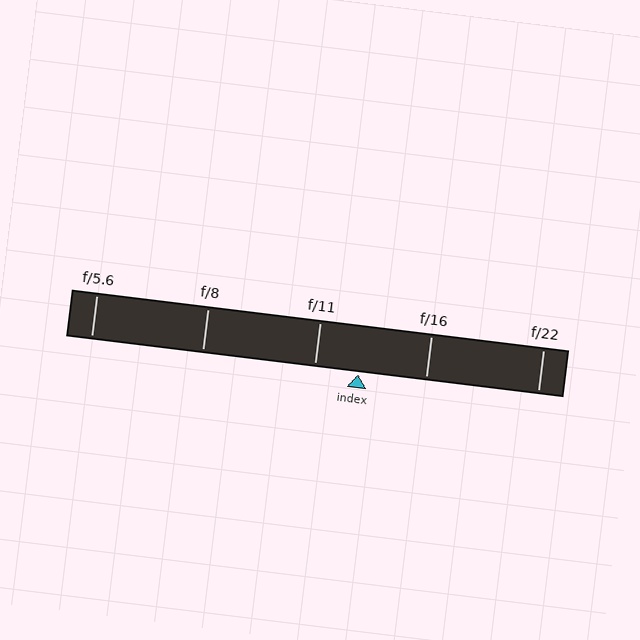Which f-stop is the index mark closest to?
The index mark is closest to f/11.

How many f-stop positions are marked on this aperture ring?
There are 5 f-stop positions marked.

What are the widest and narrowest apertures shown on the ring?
The widest aperture shown is f/5.6 and the narrowest is f/22.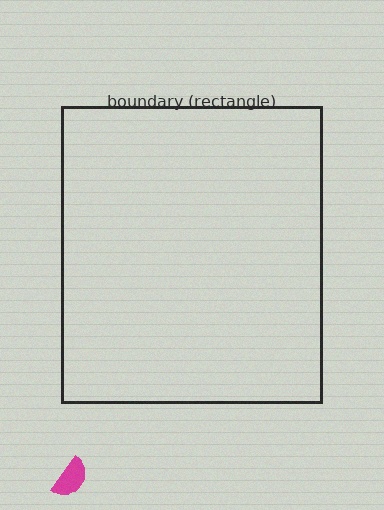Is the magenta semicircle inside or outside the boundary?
Outside.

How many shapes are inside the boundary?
0 inside, 1 outside.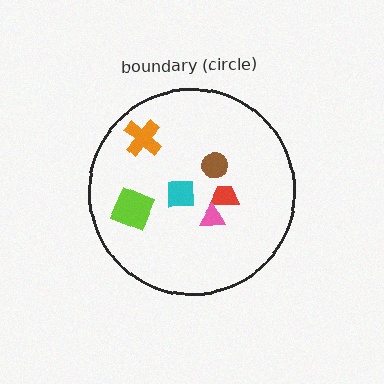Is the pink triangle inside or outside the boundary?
Inside.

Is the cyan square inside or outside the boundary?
Inside.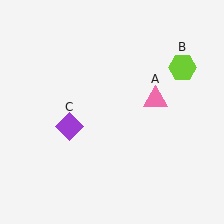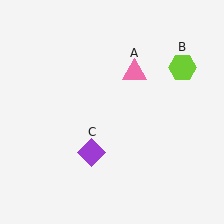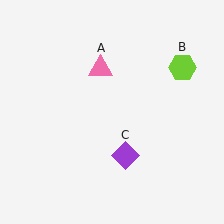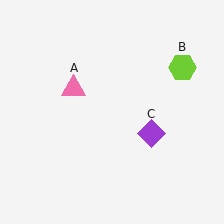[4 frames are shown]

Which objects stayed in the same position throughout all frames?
Lime hexagon (object B) remained stationary.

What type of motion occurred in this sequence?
The pink triangle (object A), purple diamond (object C) rotated counterclockwise around the center of the scene.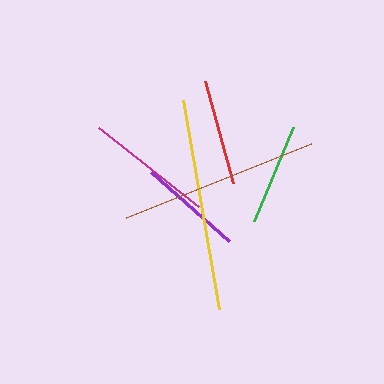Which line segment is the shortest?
The green line is the shortest at approximately 101 pixels.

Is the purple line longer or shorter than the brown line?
The brown line is longer than the purple line.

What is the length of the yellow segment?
The yellow segment is approximately 212 pixels long.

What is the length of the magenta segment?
The magenta segment is approximately 127 pixels long.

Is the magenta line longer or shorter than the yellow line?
The yellow line is longer than the magenta line.